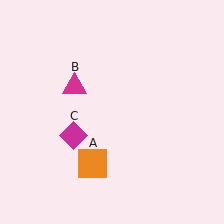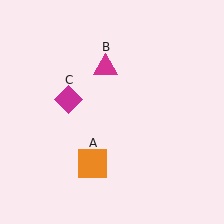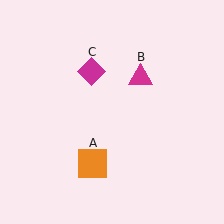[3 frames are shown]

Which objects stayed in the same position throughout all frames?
Orange square (object A) remained stationary.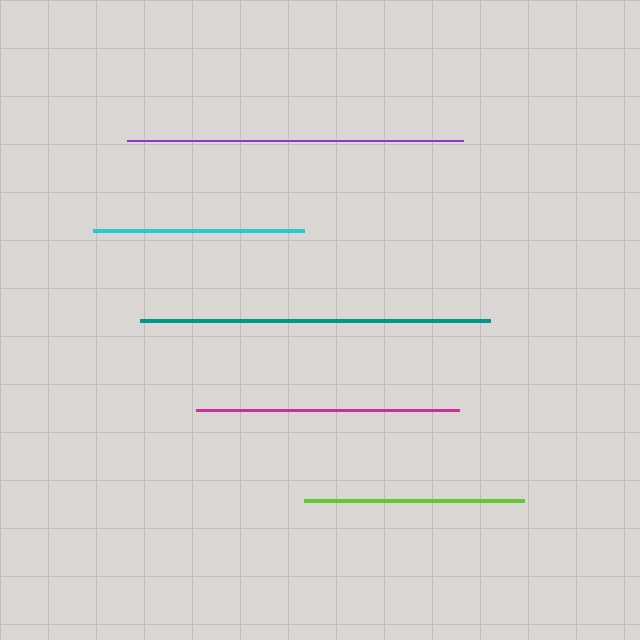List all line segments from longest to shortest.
From longest to shortest: teal, purple, magenta, lime, cyan.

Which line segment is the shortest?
The cyan line is the shortest at approximately 211 pixels.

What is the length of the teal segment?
The teal segment is approximately 350 pixels long.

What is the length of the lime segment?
The lime segment is approximately 221 pixels long.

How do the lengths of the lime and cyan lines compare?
The lime and cyan lines are approximately the same length.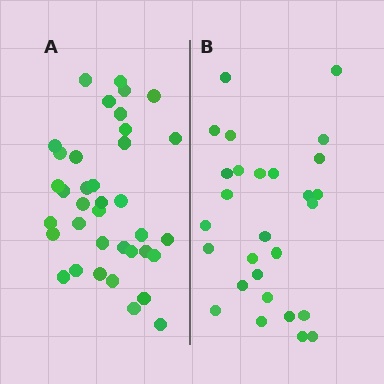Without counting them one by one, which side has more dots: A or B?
Region A (the left region) has more dots.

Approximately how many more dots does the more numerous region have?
Region A has roughly 8 or so more dots than region B.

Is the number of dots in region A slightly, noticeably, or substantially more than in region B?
Region A has noticeably more, but not dramatically so. The ratio is roughly 1.3 to 1.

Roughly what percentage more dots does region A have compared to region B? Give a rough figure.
About 30% more.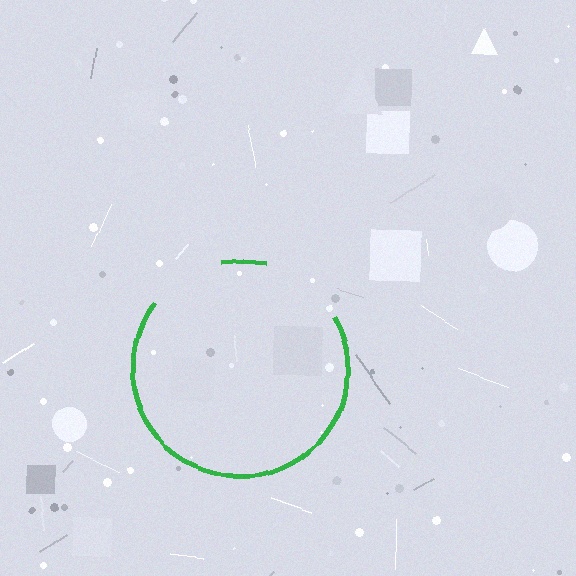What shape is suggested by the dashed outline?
The dashed outline suggests a circle.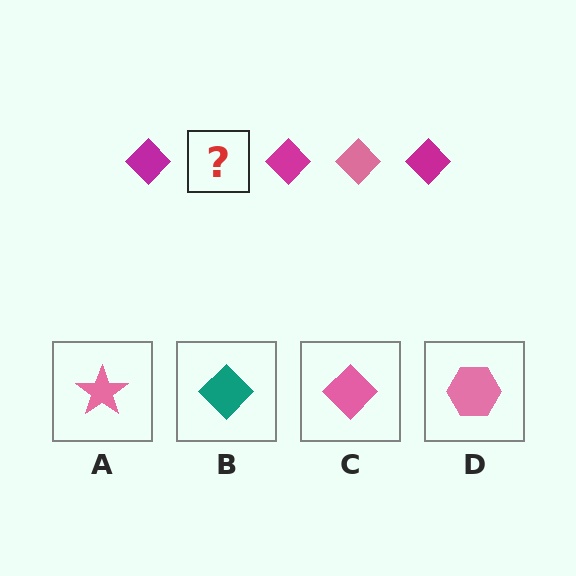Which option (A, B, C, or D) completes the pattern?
C.